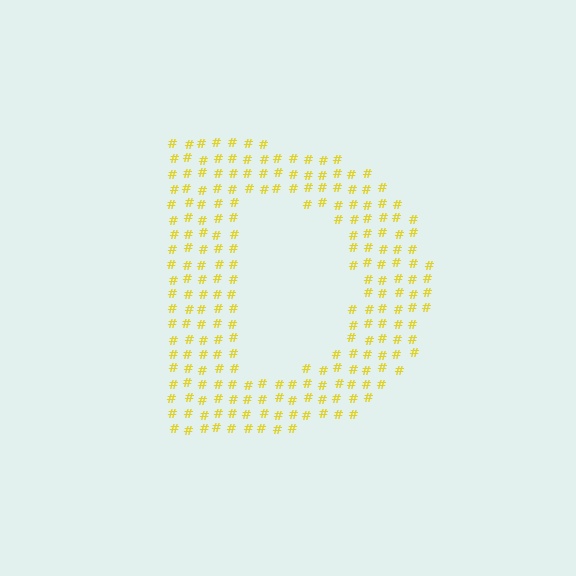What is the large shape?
The large shape is the letter D.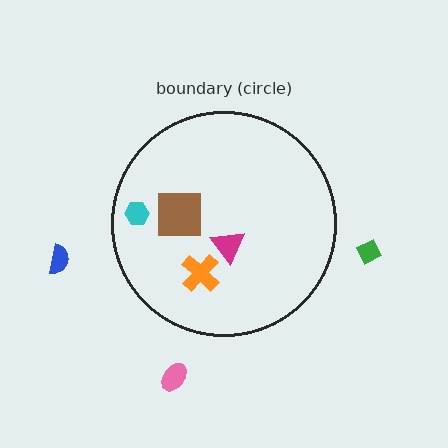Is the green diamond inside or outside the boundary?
Outside.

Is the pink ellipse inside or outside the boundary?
Outside.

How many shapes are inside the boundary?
4 inside, 3 outside.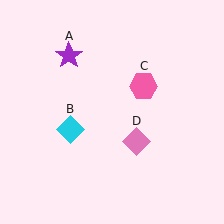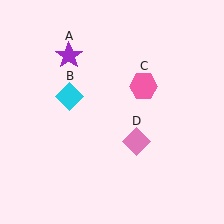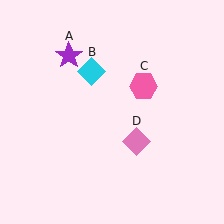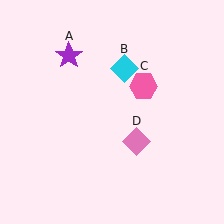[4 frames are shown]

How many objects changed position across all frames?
1 object changed position: cyan diamond (object B).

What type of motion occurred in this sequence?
The cyan diamond (object B) rotated clockwise around the center of the scene.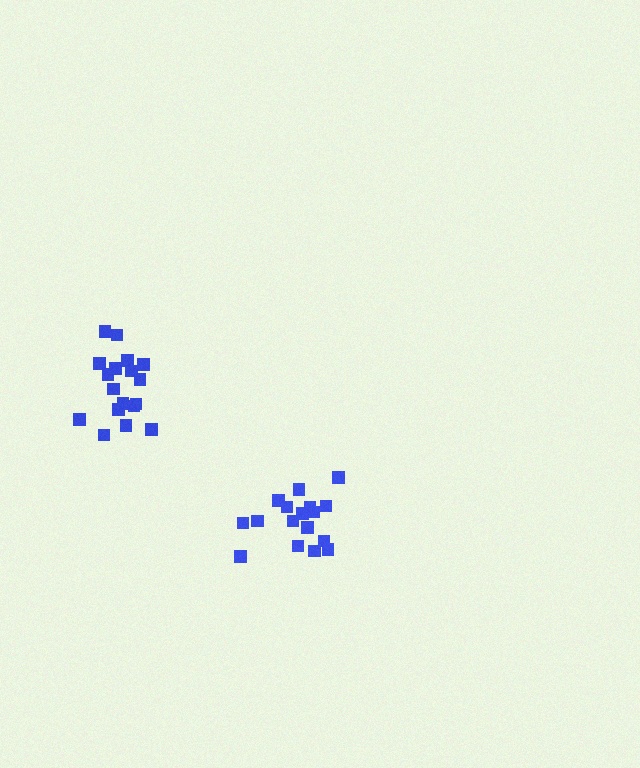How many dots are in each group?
Group 1: 18 dots, Group 2: 17 dots (35 total).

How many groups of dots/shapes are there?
There are 2 groups.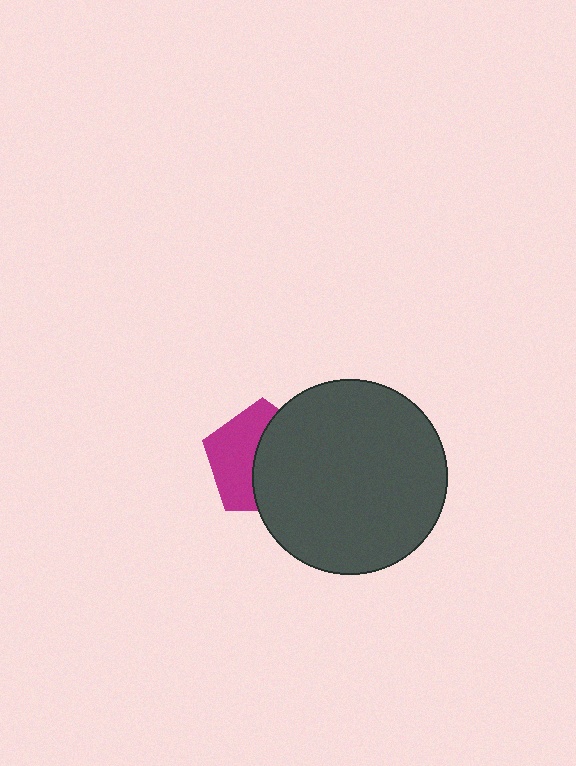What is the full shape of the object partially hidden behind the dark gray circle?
The partially hidden object is a magenta pentagon.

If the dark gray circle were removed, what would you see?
You would see the complete magenta pentagon.